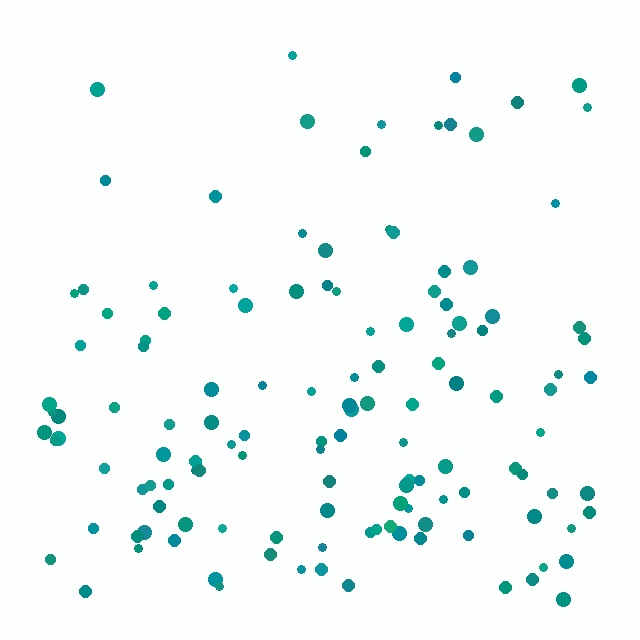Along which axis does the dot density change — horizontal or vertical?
Vertical.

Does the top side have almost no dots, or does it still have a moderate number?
Still a moderate number, just noticeably fewer than the bottom.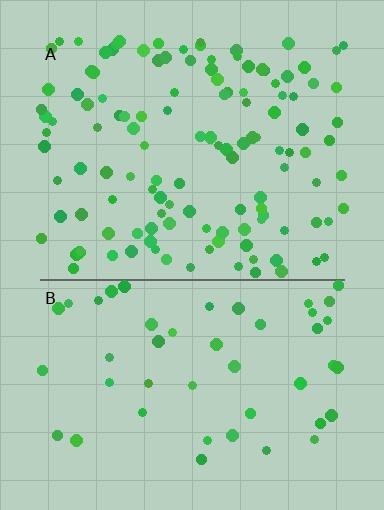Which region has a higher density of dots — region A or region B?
A (the top).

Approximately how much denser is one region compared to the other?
Approximately 2.6× — region A over region B.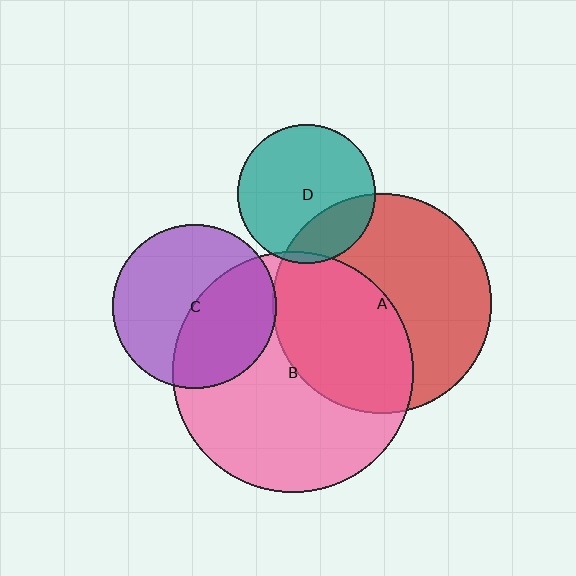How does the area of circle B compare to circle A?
Approximately 1.2 times.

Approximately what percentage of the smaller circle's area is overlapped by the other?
Approximately 45%.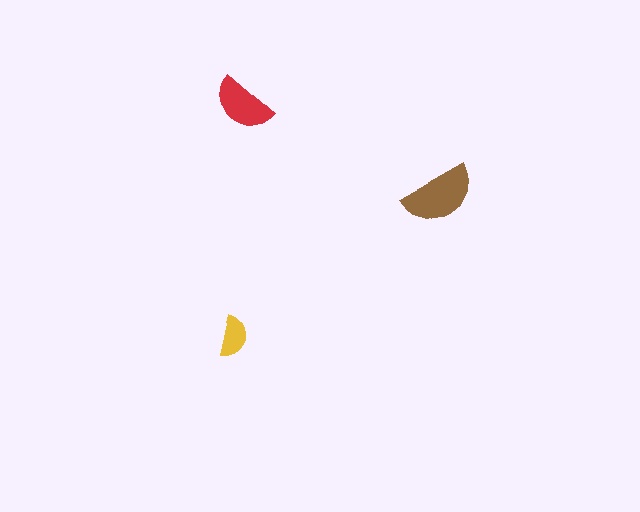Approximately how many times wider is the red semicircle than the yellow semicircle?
About 1.5 times wider.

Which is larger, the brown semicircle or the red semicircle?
The brown one.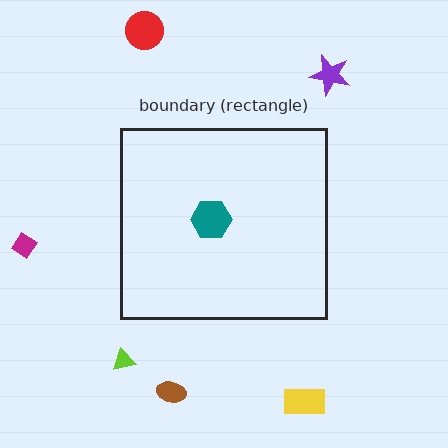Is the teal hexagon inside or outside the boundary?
Inside.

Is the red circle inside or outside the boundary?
Outside.